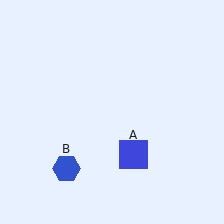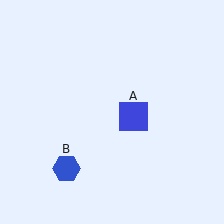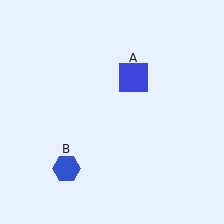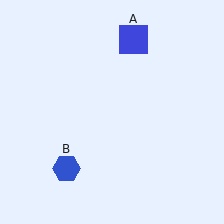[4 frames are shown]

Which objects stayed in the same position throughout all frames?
Blue hexagon (object B) remained stationary.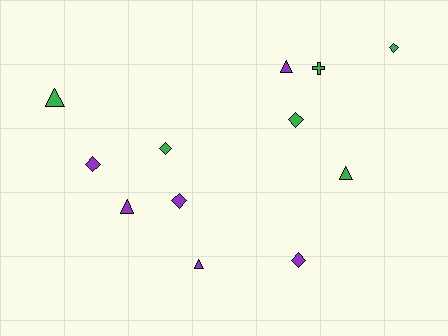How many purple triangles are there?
There are 3 purple triangles.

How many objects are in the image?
There are 12 objects.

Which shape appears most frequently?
Diamond, with 6 objects.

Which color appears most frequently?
Purple, with 6 objects.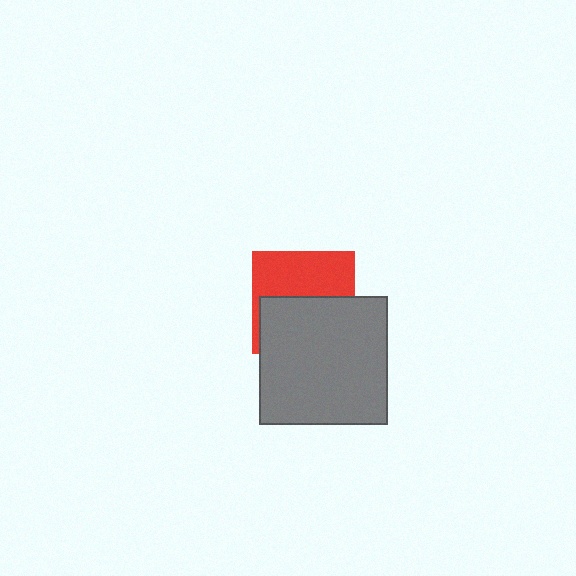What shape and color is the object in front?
The object in front is a gray square.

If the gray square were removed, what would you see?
You would see the complete red square.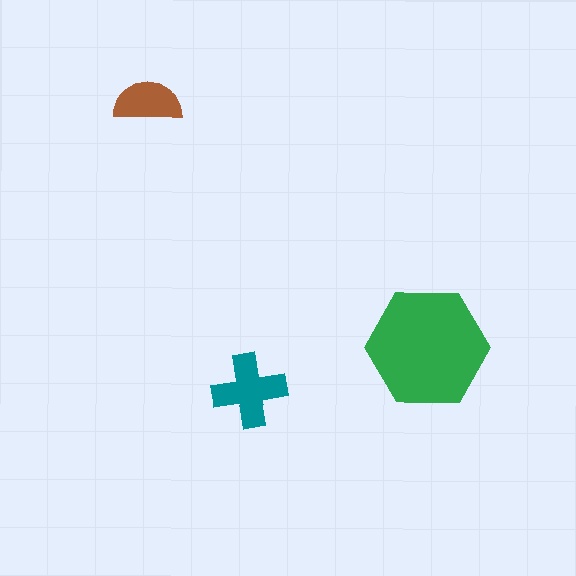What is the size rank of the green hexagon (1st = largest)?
1st.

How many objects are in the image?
There are 3 objects in the image.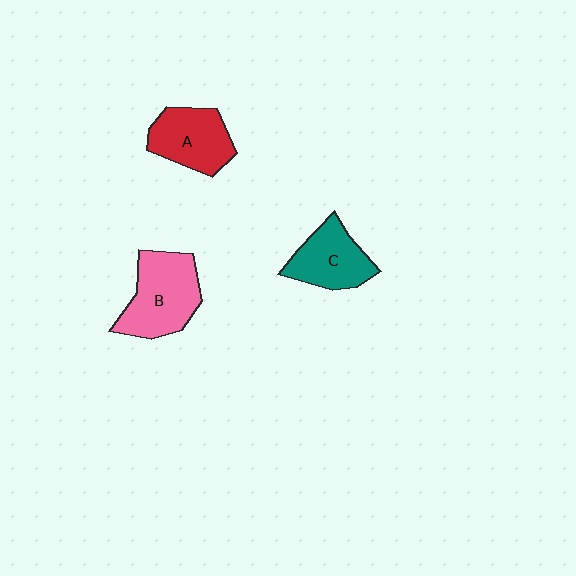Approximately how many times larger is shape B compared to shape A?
Approximately 1.2 times.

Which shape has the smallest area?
Shape C (teal).